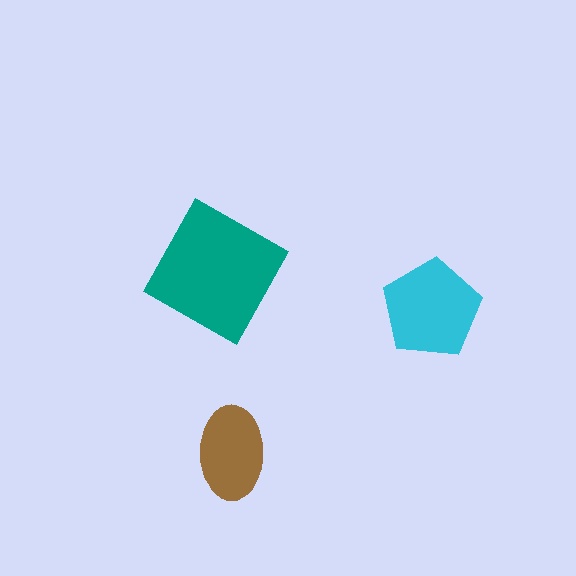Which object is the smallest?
The brown ellipse.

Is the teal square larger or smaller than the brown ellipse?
Larger.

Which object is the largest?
The teal square.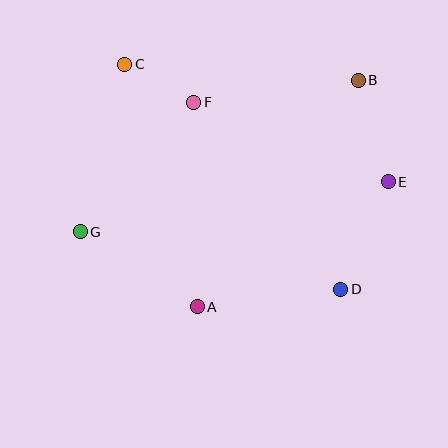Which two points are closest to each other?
Points C and F are closest to each other.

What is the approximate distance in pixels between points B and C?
The distance between B and C is approximately 234 pixels.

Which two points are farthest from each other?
Points B and G are farthest from each other.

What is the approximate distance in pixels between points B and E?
The distance between B and E is approximately 106 pixels.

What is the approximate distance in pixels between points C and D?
The distance between C and D is approximately 312 pixels.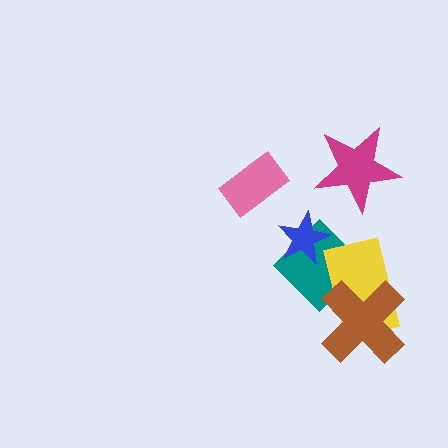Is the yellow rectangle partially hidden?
Yes, it is partially covered by another shape.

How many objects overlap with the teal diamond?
3 objects overlap with the teal diamond.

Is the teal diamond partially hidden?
Yes, it is partially covered by another shape.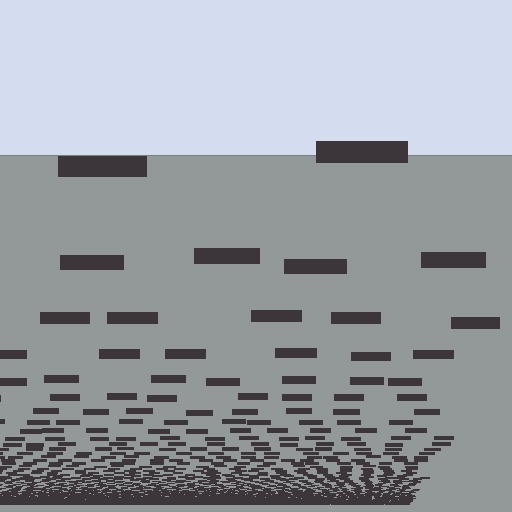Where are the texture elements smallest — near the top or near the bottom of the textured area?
Near the bottom.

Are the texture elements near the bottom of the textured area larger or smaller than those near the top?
Smaller. The gradient is inverted — elements near the bottom are smaller and denser.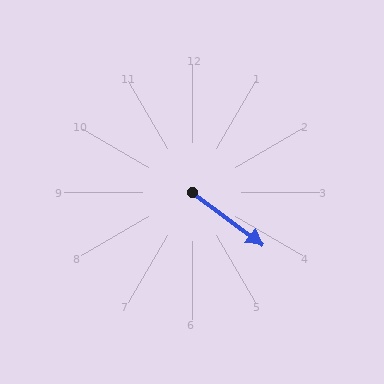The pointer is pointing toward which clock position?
Roughly 4 o'clock.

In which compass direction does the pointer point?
Southeast.